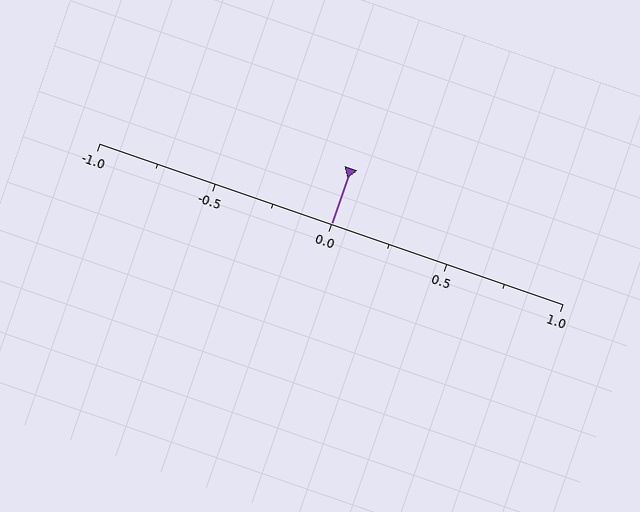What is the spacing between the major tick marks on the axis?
The major ticks are spaced 0.5 apart.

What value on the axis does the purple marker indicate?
The marker indicates approximately 0.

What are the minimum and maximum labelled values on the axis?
The axis runs from -1.0 to 1.0.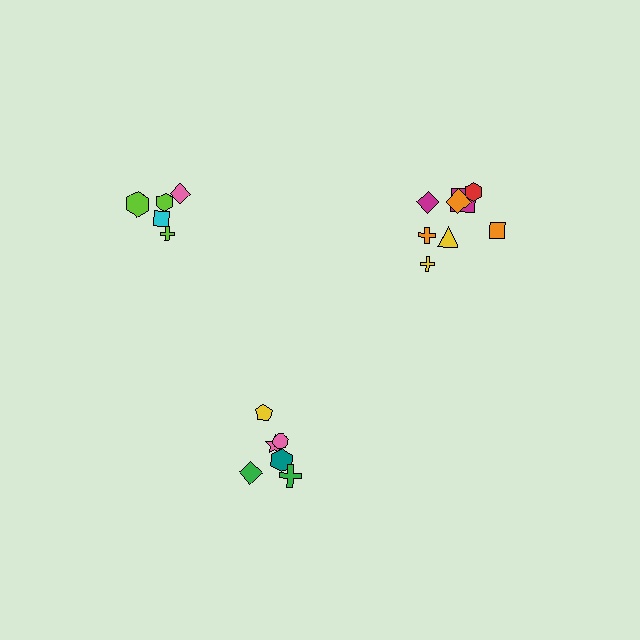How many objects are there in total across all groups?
There are 19 objects.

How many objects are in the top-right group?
There are 8 objects.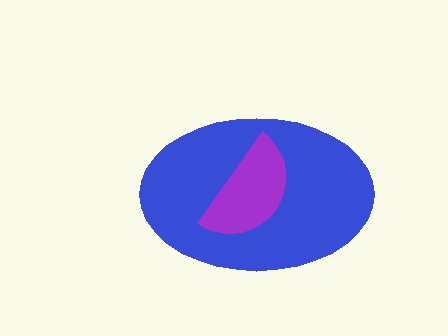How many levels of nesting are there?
2.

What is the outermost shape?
The blue ellipse.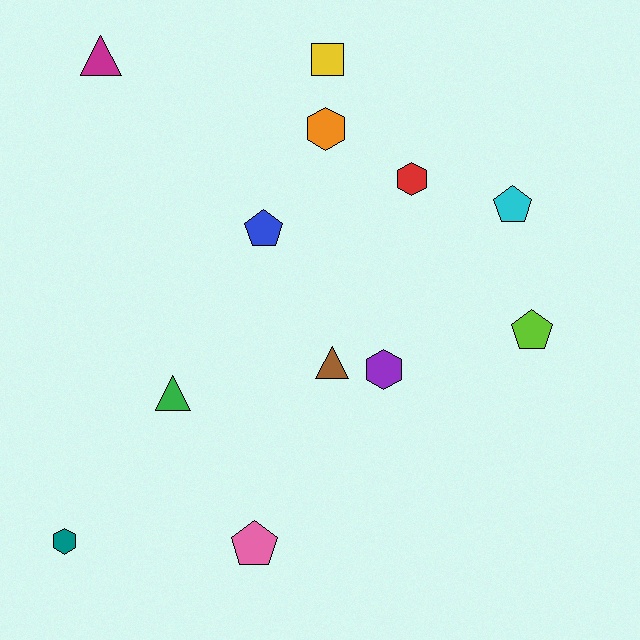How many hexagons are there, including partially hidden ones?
There are 4 hexagons.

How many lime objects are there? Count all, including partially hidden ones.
There is 1 lime object.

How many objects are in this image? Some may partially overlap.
There are 12 objects.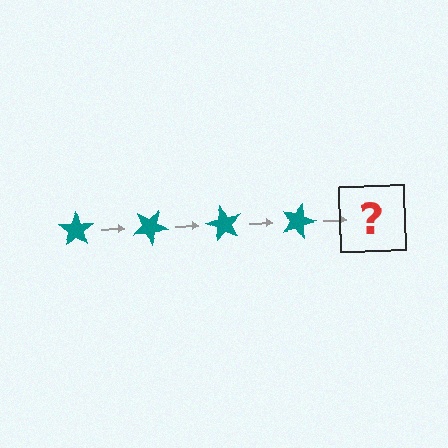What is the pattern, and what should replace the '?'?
The pattern is that the star rotates 30 degrees each step. The '?' should be a teal star rotated 120 degrees.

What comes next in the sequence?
The next element should be a teal star rotated 120 degrees.